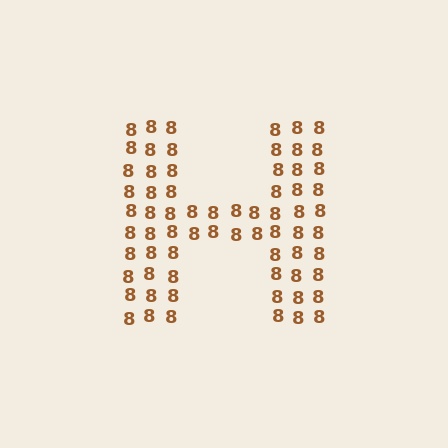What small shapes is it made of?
It is made of small digit 8's.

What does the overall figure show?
The overall figure shows the letter H.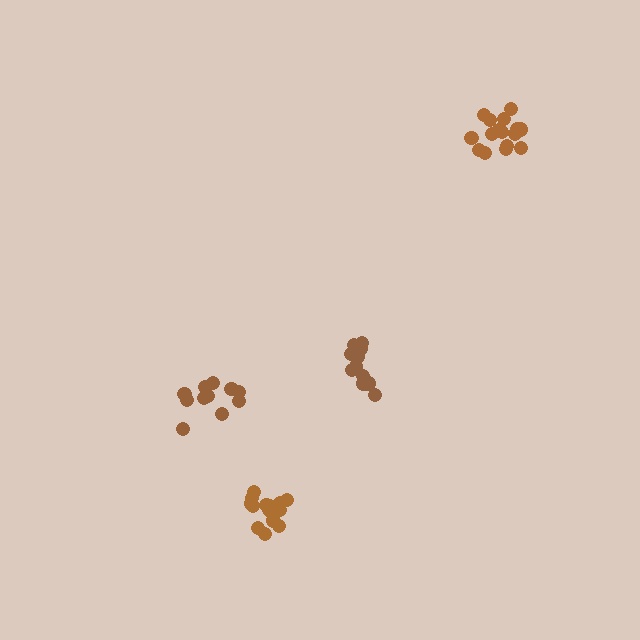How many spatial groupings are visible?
There are 4 spatial groupings.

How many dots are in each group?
Group 1: 11 dots, Group 2: 17 dots, Group 3: 17 dots, Group 4: 14 dots (59 total).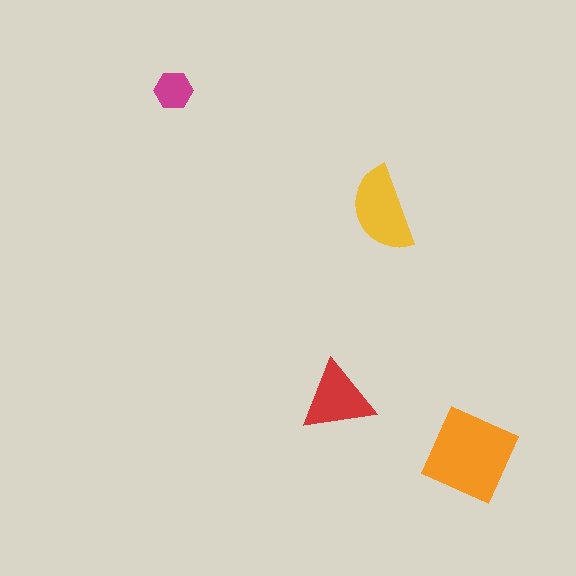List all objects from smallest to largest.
The magenta hexagon, the red triangle, the yellow semicircle, the orange square.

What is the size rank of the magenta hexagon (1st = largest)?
4th.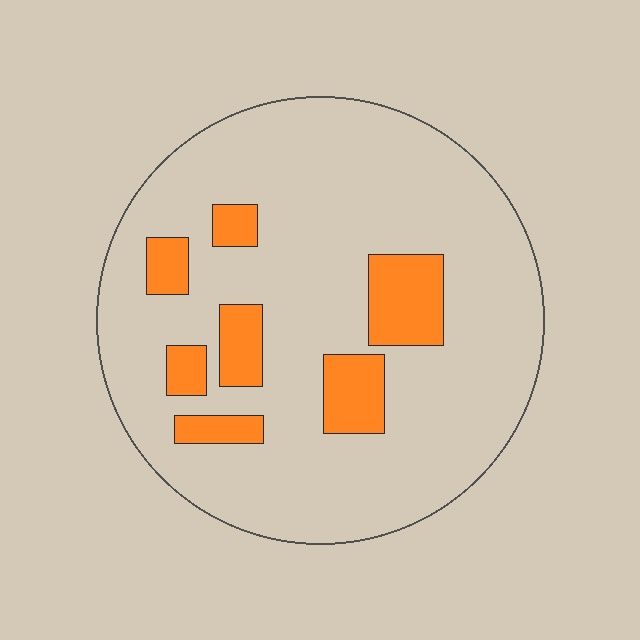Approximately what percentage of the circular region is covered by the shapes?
Approximately 15%.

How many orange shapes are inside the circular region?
7.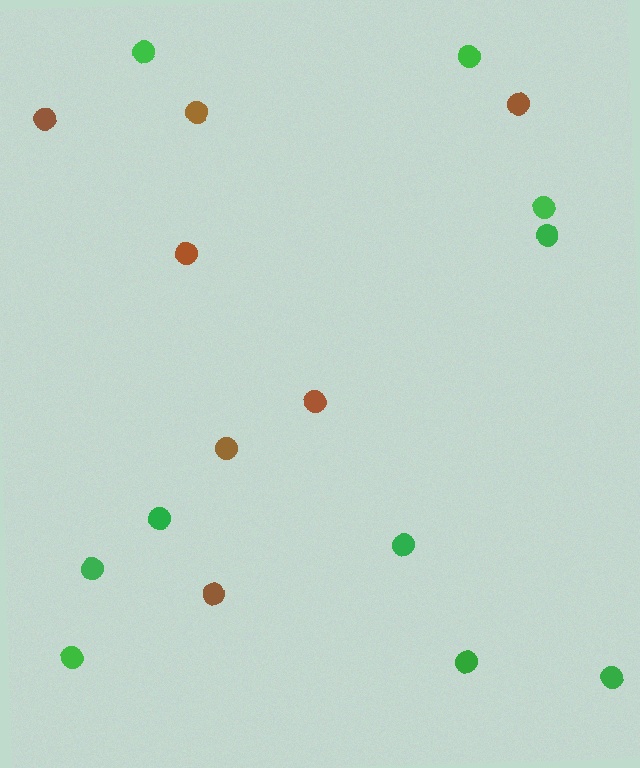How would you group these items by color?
There are 2 groups: one group of green circles (10) and one group of brown circles (7).